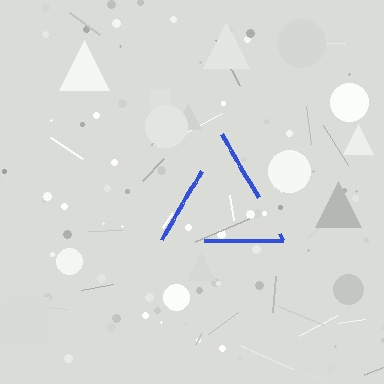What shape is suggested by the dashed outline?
The dashed outline suggests a triangle.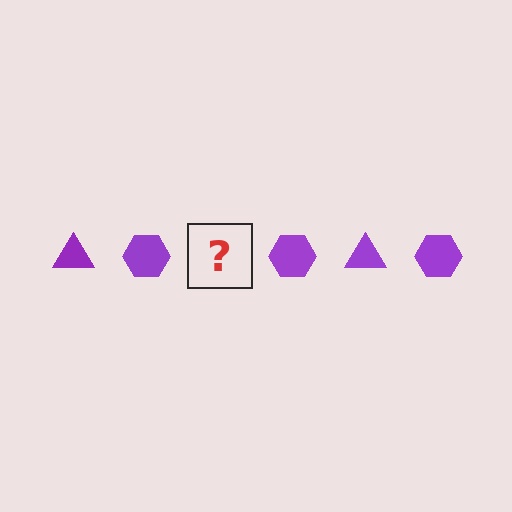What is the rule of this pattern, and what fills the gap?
The rule is that the pattern cycles through triangle, hexagon shapes in purple. The gap should be filled with a purple triangle.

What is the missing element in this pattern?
The missing element is a purple triangle.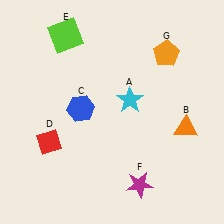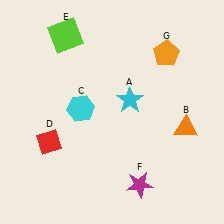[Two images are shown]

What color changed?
The hexagon (C) changed from blue in Image 1 to cyan in Image 2.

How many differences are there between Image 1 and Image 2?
There is 1 difference between the two images.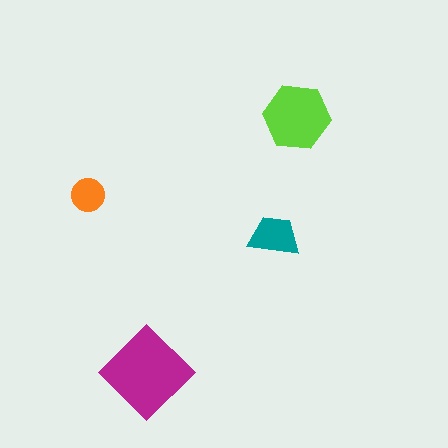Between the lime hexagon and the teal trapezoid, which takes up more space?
The lime hexagon.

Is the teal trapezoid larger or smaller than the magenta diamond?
Smaller.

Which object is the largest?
The magenta diamond.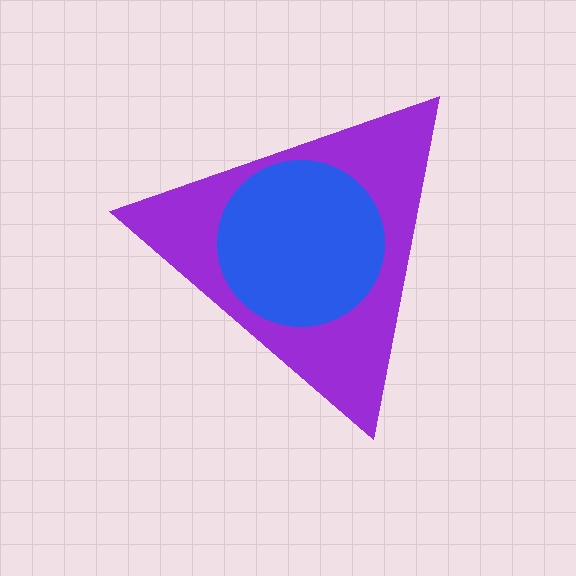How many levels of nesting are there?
2.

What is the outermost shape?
The purple triangle.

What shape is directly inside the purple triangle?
The blue circle.